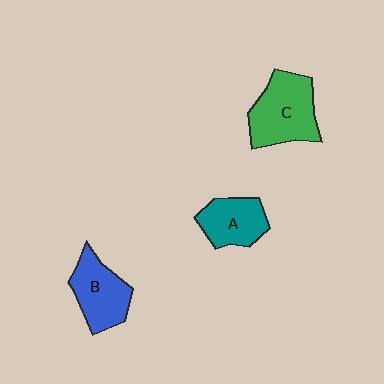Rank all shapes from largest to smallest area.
From largest to smallest: C (green), B (blue), A (teal).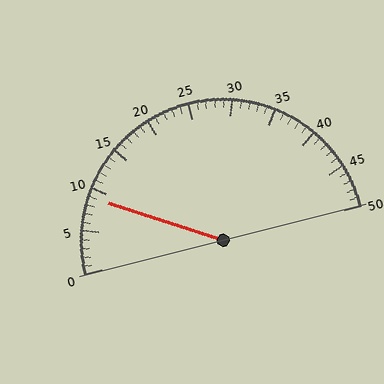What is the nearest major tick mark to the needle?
The nearest major tick mark is 10.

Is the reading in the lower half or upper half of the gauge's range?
The reading is in the lower half of the range (0 to 50).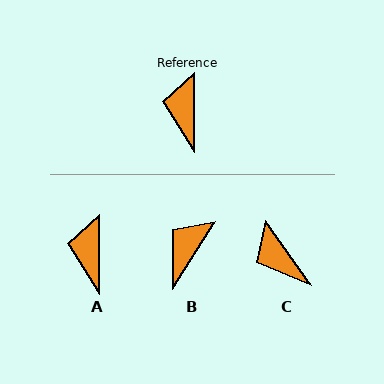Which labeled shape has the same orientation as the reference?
A.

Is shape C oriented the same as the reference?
No, it is off by about 35 degrees.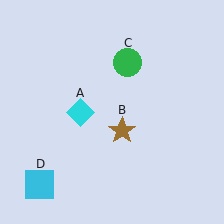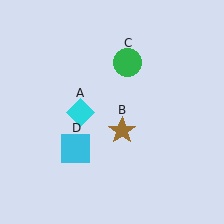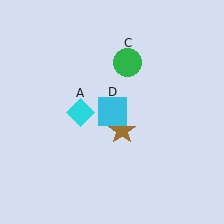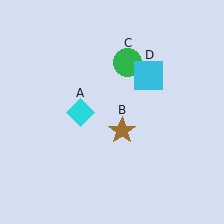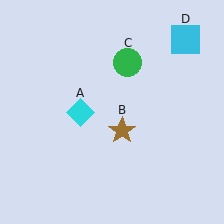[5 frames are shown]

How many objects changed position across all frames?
1 object changed position: cyan square (object D).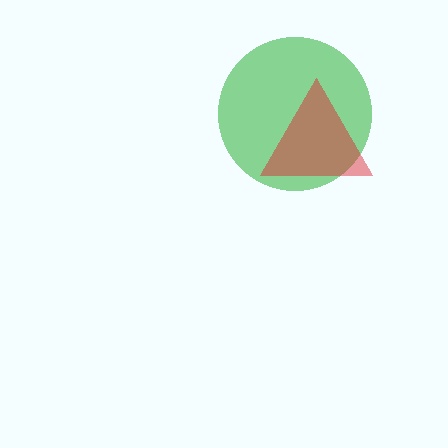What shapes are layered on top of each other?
The layered shapes are: a green circle, a red triangle.